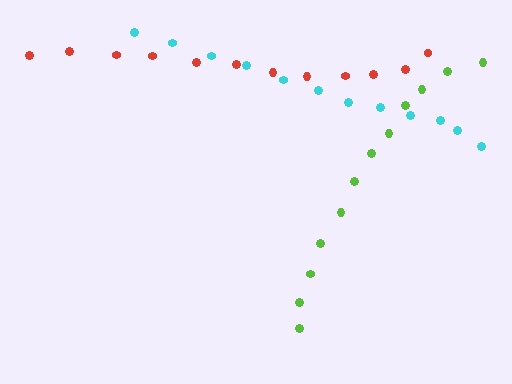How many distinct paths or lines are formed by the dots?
There are 3 distinct paths.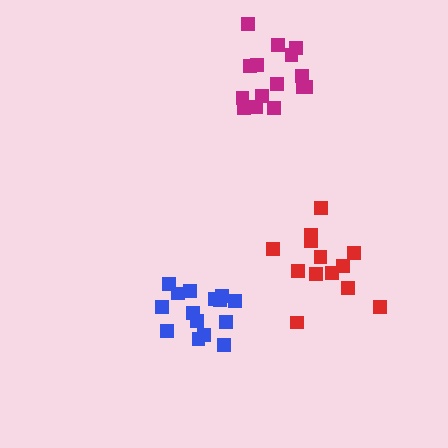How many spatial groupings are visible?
There are 3 spatial groupings.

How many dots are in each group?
Group 1: 15 dots, Group 2: 15 dots, Group 3: 13 dots (43 total).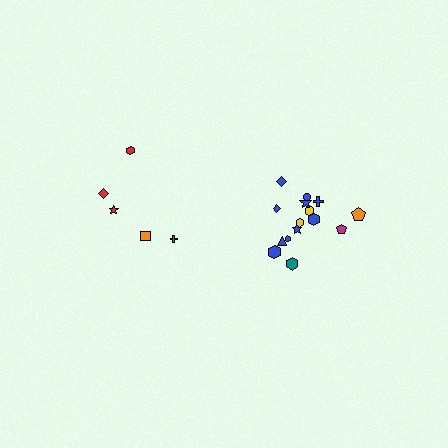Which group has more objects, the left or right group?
The right group.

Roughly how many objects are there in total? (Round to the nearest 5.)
Roughly 20 objects in total.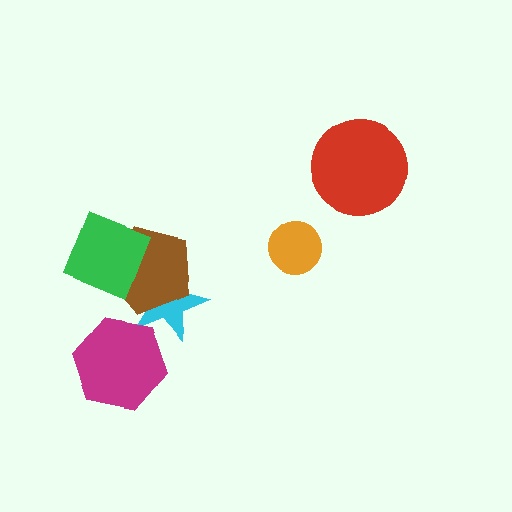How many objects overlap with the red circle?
0 objects overlap with the red circle.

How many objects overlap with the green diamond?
2 objects overlap with the green diamond.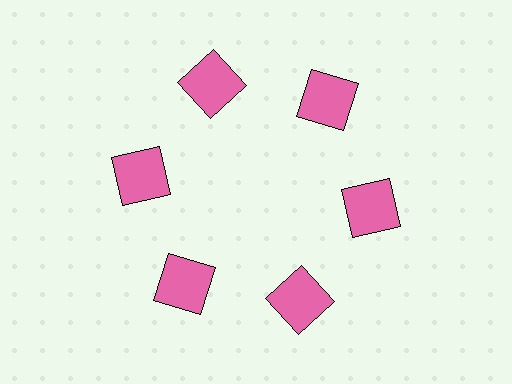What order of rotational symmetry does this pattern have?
This pattern has 6-fold rotational symmetry.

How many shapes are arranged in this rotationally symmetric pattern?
There are 6 shapes, arranged in 6 groups of 1.